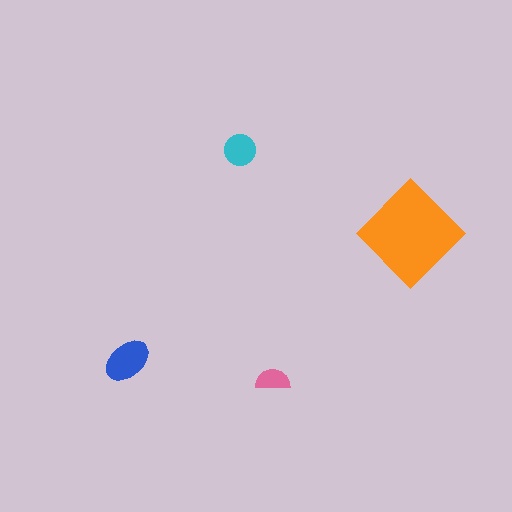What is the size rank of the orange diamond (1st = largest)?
1st.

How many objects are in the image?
There are 4 objects in the image.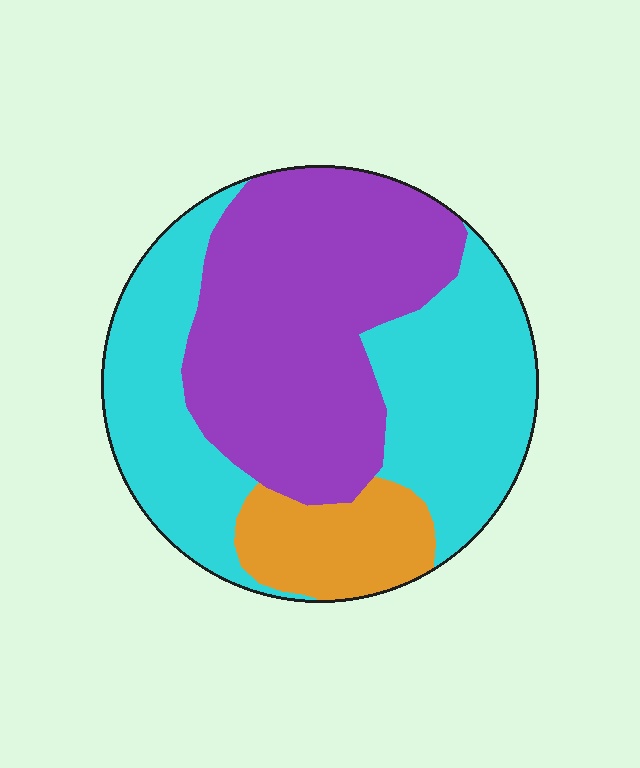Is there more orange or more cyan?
Cyan.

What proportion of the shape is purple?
Purple takes up about two fifths (2/5) of the shape.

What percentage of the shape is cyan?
Cyan covers about 45% of the shape.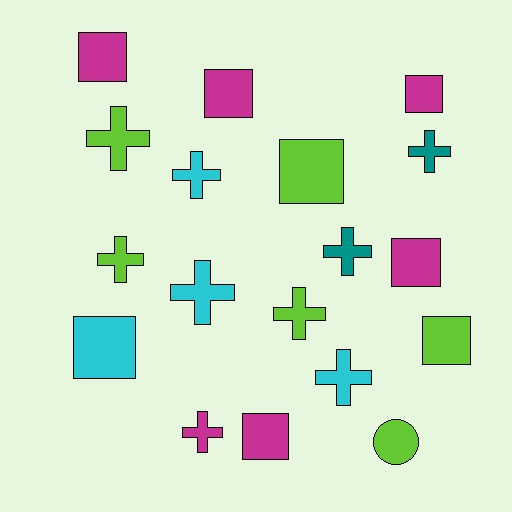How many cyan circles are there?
There are no cyan circles.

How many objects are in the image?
There are 18 objects.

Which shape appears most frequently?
Cross, with 9 objects.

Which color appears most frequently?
Magenta, with 6 objects.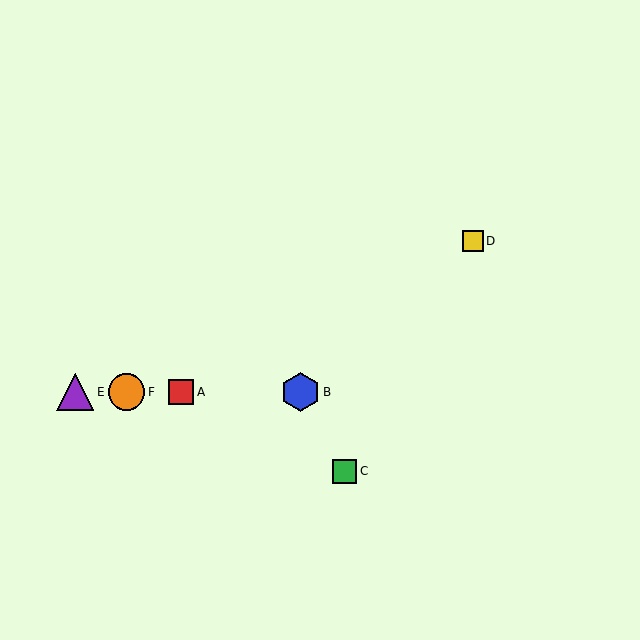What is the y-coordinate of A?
Object A is at y≈392.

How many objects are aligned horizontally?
4 objects (A, B, E, F) are aligned horizontally.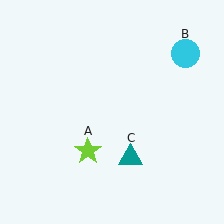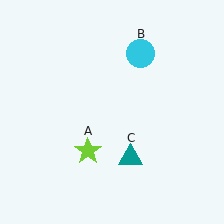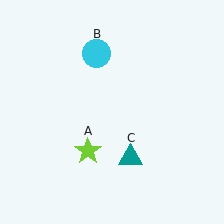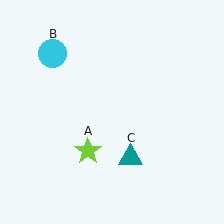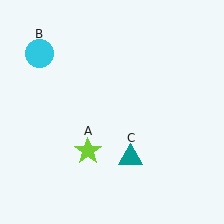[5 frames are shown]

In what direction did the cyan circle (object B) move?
The cyan circle (object B) moved left.